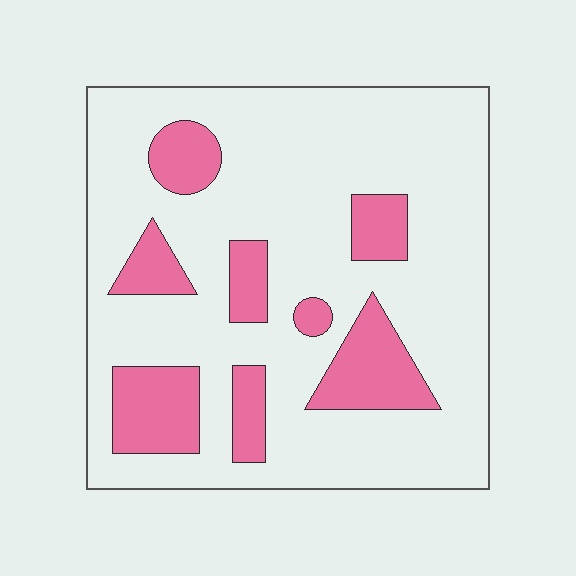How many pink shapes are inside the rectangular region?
8.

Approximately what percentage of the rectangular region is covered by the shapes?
Approximately 20%.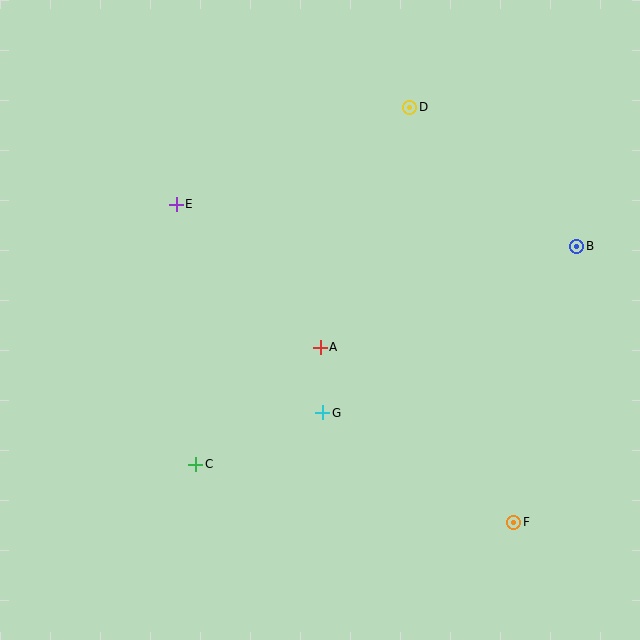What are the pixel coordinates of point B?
Point B is at (577, 246).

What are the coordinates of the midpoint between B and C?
The midpoint between B and C is at (386, 355).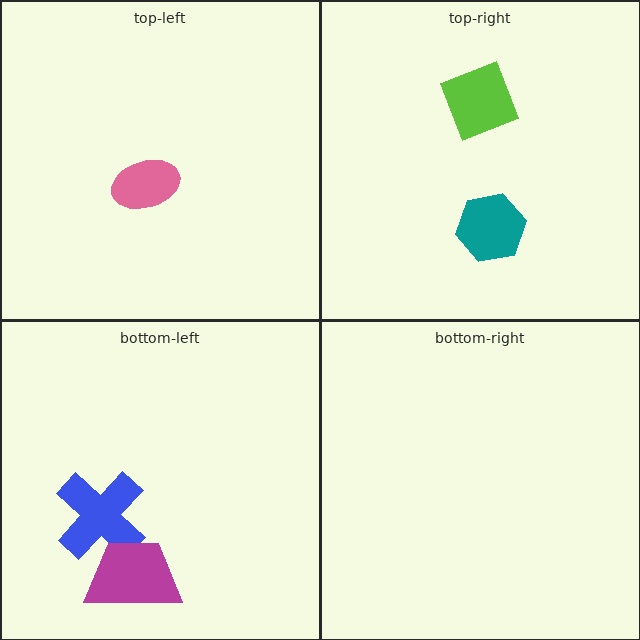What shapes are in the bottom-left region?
The blue cross, the magenta trapezoid.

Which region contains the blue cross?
The bottom-left region.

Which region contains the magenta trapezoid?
The bottom-left region.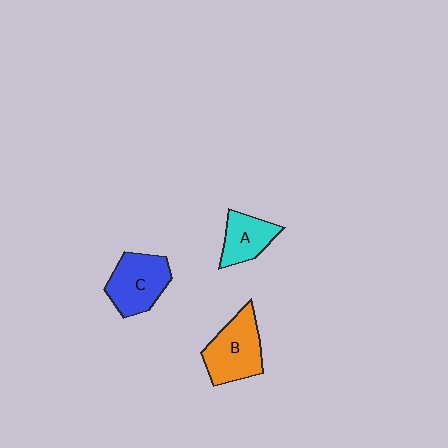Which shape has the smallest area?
Shape A (cyan).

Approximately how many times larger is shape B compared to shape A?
Approximately 1.5 times.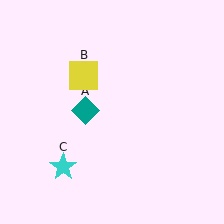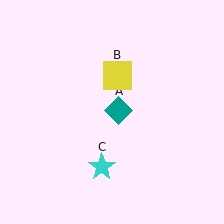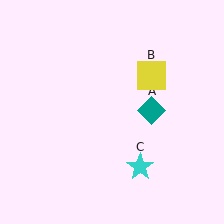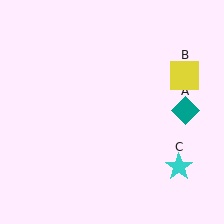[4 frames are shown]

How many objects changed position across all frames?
3 objects changed position: teal diamond (object A), yellow square (object B), cyan star (object C).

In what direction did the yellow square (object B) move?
The yellow square (object B) moved right.